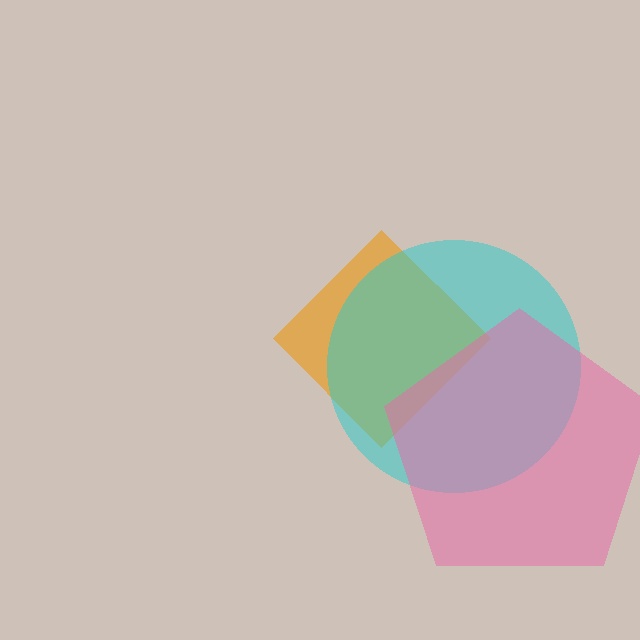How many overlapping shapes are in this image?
There are 3 overlapping shapes in the image.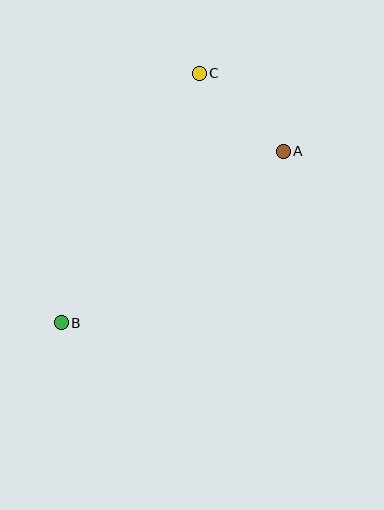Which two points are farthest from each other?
Points B and C are farthest from each other.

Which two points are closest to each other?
Points A and C are closest to each other.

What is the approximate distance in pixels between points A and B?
The distance between A and B is approximately 281 pixels.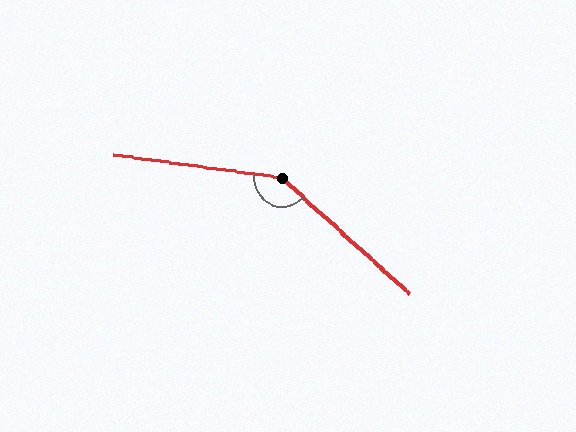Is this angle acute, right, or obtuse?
It is obtuse.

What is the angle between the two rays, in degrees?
Approximately 145 degrees.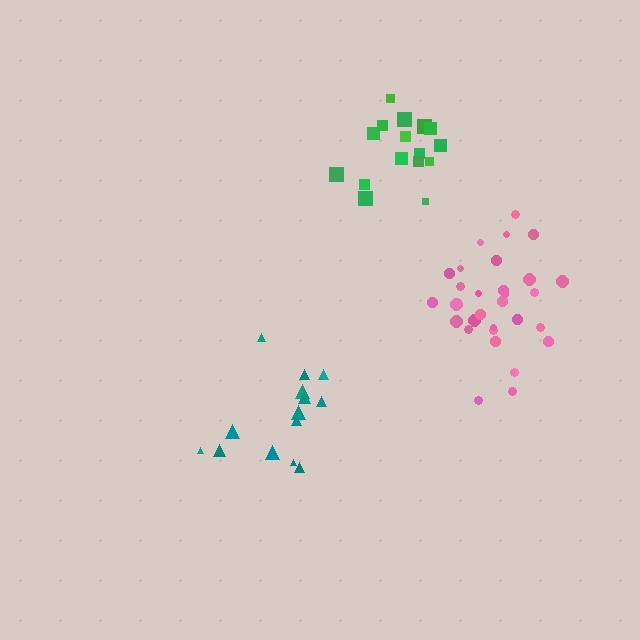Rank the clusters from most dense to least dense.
green, pink, teal.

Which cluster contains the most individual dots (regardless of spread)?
Pink (30).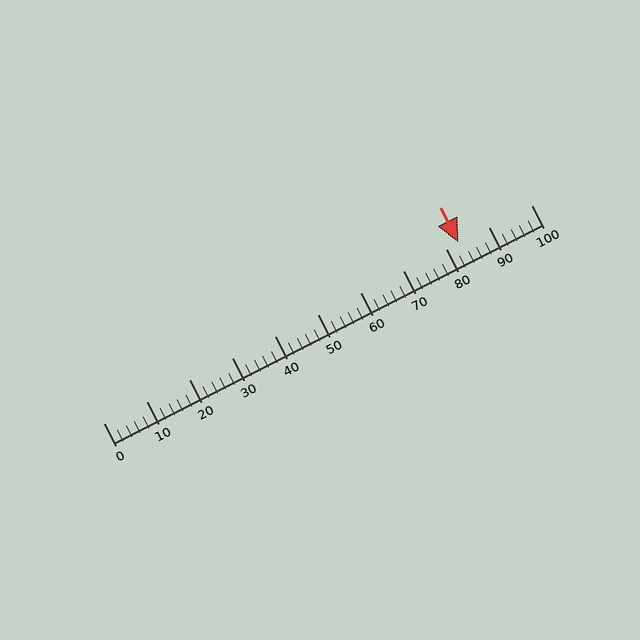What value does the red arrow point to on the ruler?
The red arrow points to approximately 83.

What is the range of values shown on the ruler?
The ruler shows values from 0 to 100.